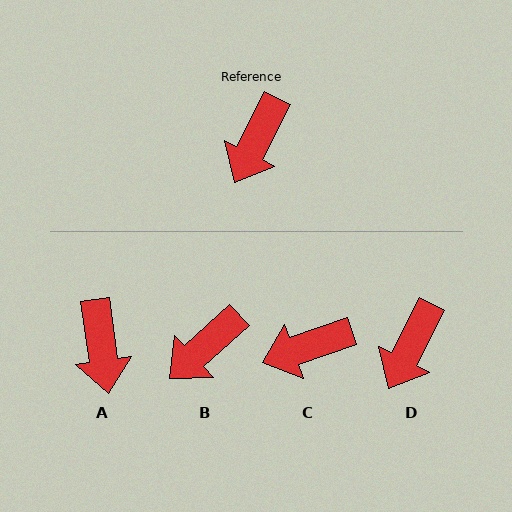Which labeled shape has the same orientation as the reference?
D.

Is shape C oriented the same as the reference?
No, it is off by about 44 degrees.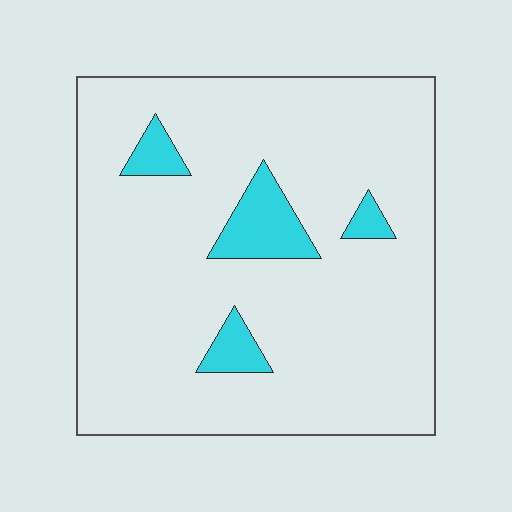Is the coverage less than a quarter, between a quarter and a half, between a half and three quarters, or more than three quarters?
Less than a quarter.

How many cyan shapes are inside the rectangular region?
4.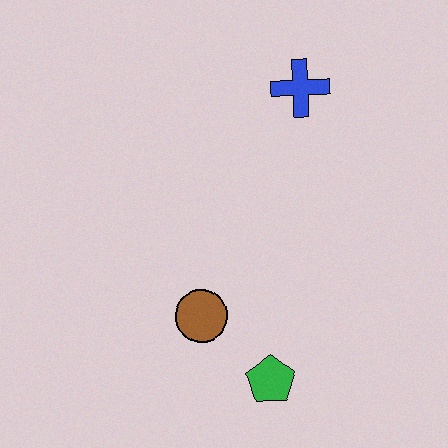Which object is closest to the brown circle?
The green pentagon is closest to the brown circle.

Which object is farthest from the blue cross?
The green pentagon is farthest from the blue cross.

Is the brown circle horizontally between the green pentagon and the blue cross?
No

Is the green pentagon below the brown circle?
Yes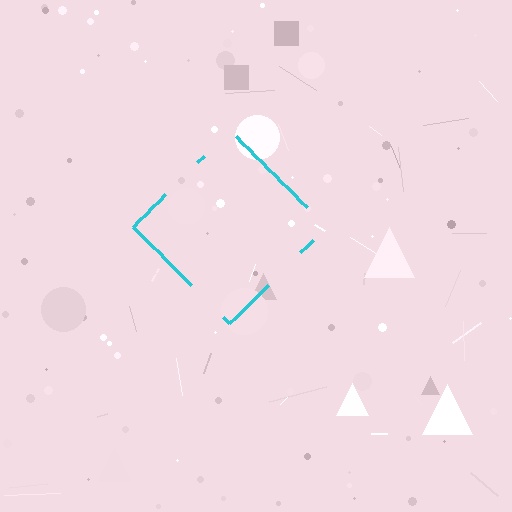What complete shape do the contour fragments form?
The contour fragments form a diamond.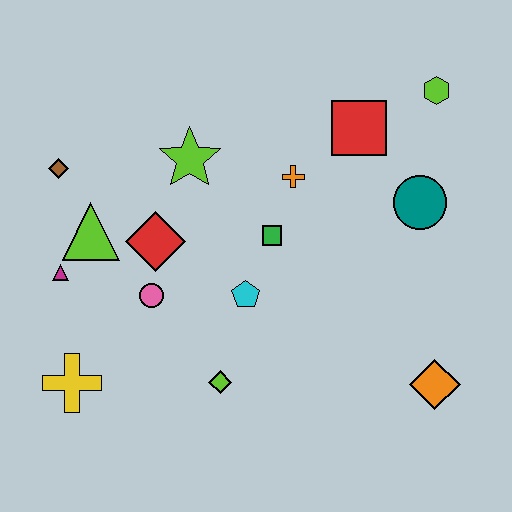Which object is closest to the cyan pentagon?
The green square is closest to the cyan pentagon.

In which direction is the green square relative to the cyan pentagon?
The green square is above the cyan pentagon.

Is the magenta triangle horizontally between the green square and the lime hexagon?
No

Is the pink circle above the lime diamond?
Yes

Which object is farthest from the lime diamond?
The lime hexagon is farthest from the lime diamond.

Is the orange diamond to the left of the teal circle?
No